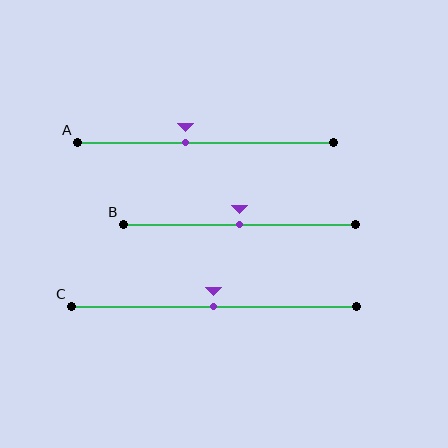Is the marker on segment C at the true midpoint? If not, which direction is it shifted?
Yes, the marker on segment C is at the true midpoint.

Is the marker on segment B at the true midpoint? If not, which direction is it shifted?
Yes, the marker on segment B is at the true midpoint.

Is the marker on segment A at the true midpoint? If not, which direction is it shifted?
No, the marker on segment A is shifted to the left by about 8% of the segment length.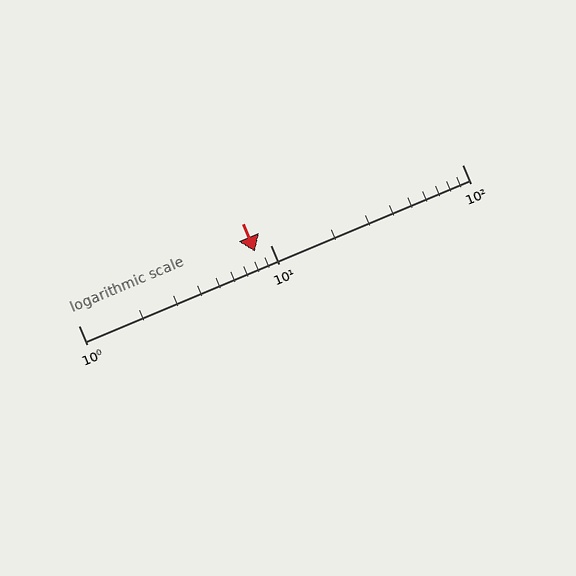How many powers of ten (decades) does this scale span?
The scale spans 2 decades, from 1 to 100.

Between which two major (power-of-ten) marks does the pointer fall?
The pointer is between 1 and 10.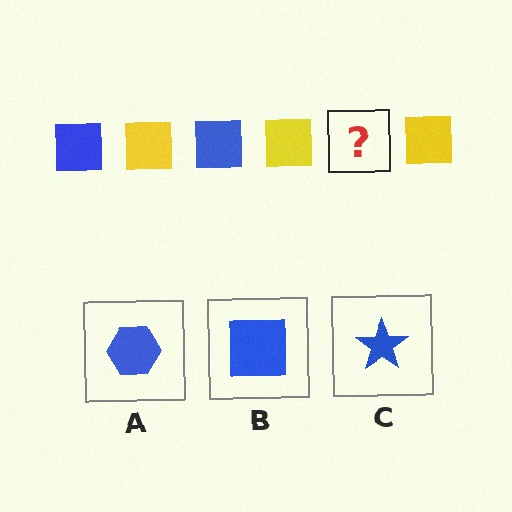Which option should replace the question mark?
Option B.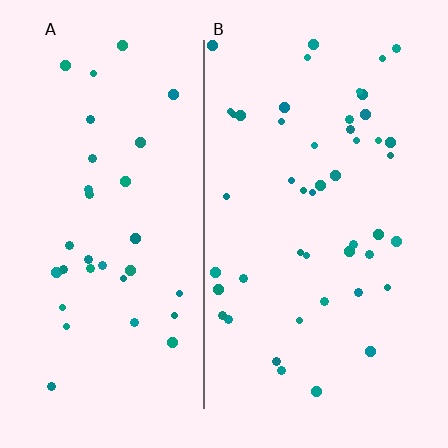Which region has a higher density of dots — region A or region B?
B (the right).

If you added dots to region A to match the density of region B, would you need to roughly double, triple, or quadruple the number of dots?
Approximately double.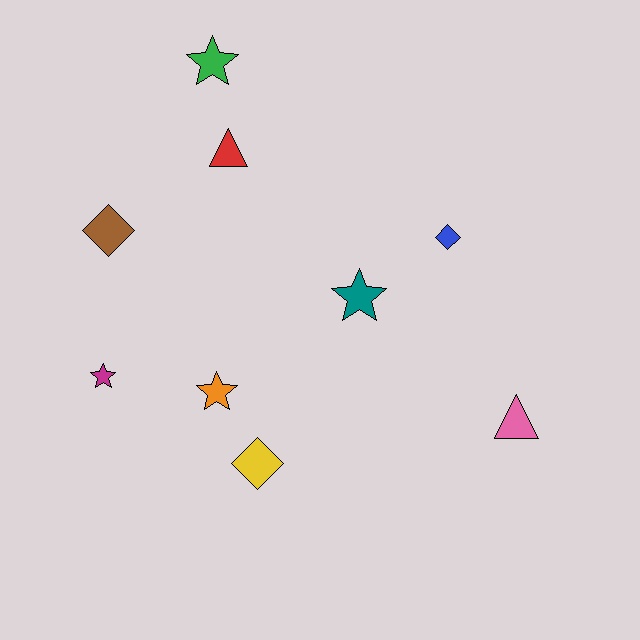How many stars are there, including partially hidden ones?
There are 4 stars.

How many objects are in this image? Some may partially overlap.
There are 9 objects.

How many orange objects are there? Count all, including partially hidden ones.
There is 1 orange object.